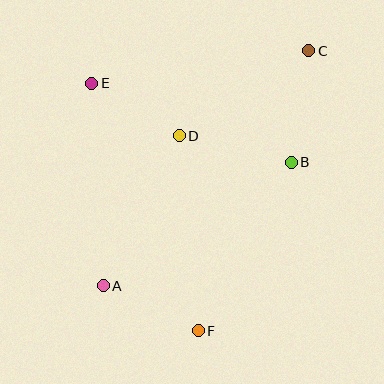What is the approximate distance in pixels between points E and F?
The distance between E and F is approximately 269 pixels.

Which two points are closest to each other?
Points D and E are closest to each other.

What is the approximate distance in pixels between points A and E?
The distance between A and E is approximately 203 pixels.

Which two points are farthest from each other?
Points A and C are farthest from each other.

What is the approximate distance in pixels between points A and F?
The distance between A and F is approximately 105 pixels.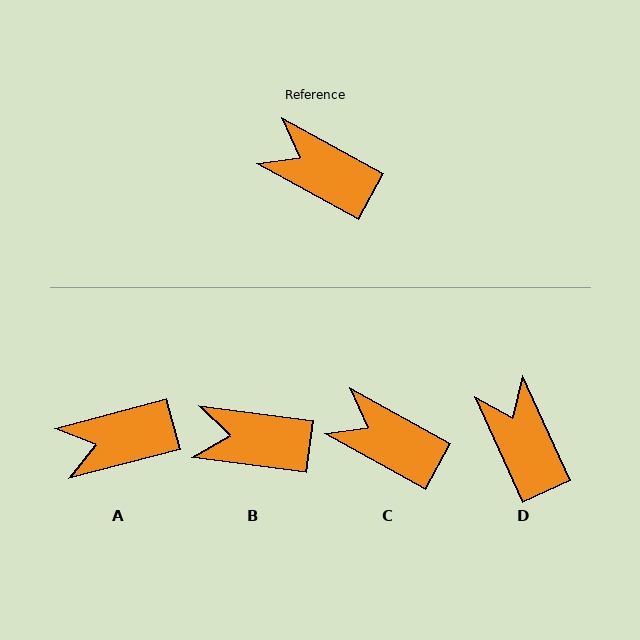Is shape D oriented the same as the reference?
No, it is off by about 37 degrees.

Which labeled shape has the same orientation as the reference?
C.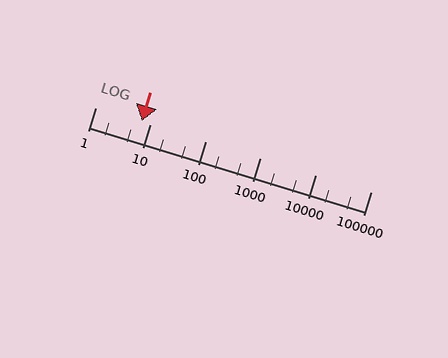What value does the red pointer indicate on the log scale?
The pointer indicates approximately 7.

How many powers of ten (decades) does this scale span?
The scale spans 5 decades, from 1 to 100000.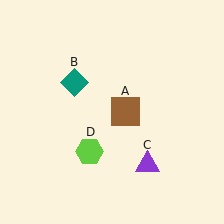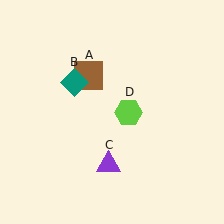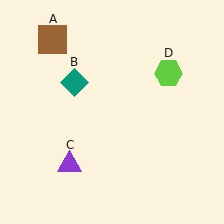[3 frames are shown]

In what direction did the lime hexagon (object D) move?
The lime hexagon (object D) moved up and to the right.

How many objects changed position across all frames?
3 objects changed position: brown square (object A), purple triangle (object C), lime hexagon (object D).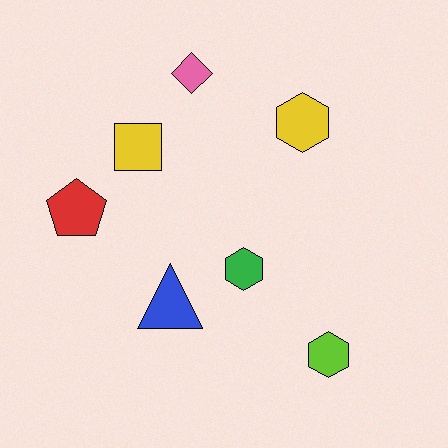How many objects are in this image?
There are 7 objects.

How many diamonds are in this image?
There is 1 diamond.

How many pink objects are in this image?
There is 1 pink object.